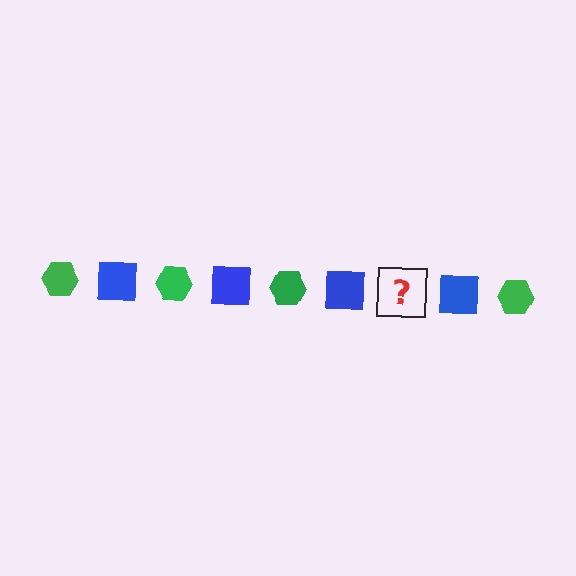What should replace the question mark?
The question mark should be replaced with a green hexagon.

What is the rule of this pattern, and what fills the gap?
The rule is that the pattern alternates between green hexagon and blue square. The gap should be filled with a green hexagon.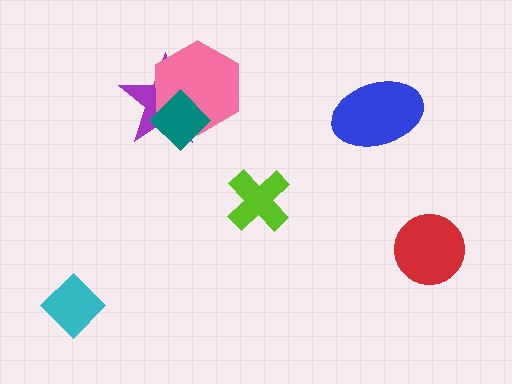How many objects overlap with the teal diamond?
2 objects overlap with the teal diamond.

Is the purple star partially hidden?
Yes, it is partially covered by another shape.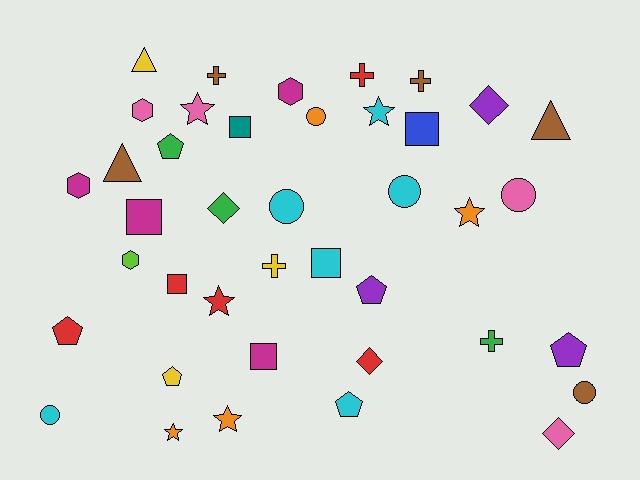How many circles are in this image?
There are 6 circles.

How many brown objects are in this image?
There are 5 brown objects.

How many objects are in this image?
There are 40 objects.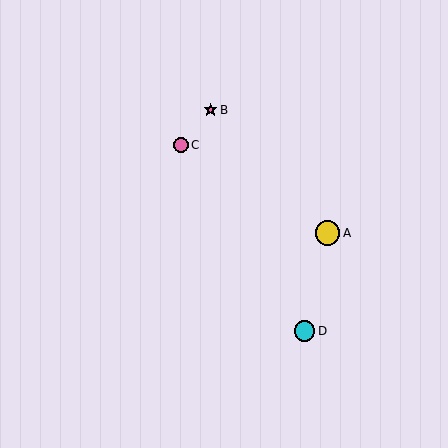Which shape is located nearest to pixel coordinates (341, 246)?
The yellow circle (labeled A) at (327, 233) is nearest to that location.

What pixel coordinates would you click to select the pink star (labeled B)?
Click at (211, 110) to select the pink star B.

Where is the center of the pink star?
The center of the pink star is at (211, 110).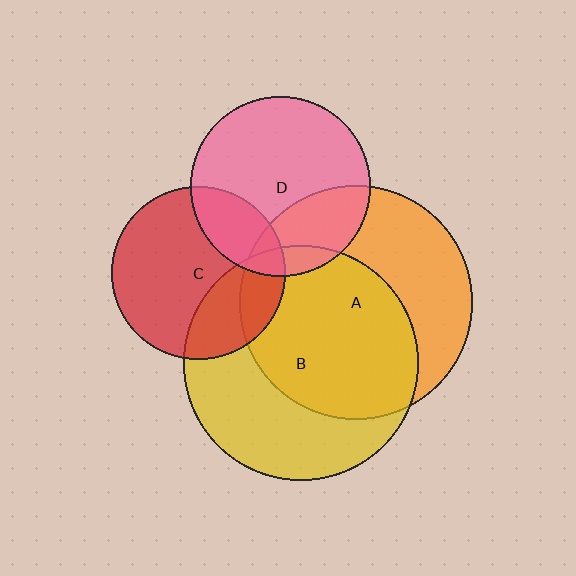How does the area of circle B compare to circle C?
Approximately 1.8 times.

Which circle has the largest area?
Circle B (yellow).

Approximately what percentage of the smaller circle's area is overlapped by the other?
Approximately 20%.